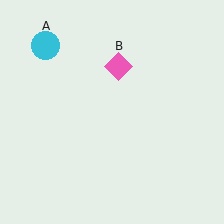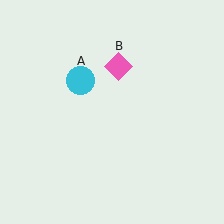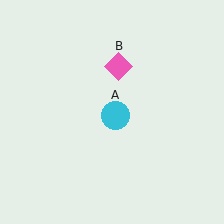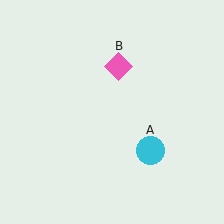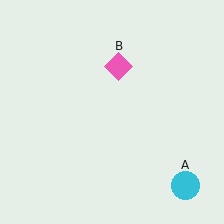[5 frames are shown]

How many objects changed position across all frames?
1 object changed position: cyan circle (object A).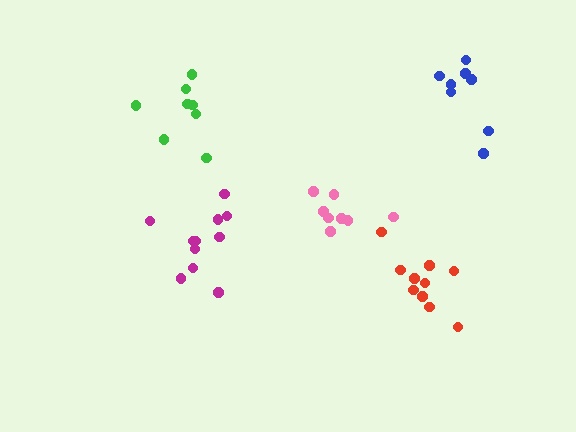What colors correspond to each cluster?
The clusters are colored: red, pink, magenta, blue, green.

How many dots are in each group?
Group 1: 10 dots, Group 2: 8 dots, Group 3: 11 dots, Group 4: 8 dots, Group 5: 8 dots (45 total).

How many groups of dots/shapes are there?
There are 5 groups.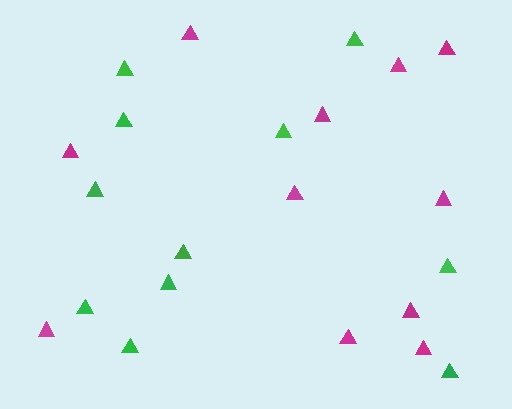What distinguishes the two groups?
There are 2 groups: one group of green triangles (11) and one group of magenta triangles (11).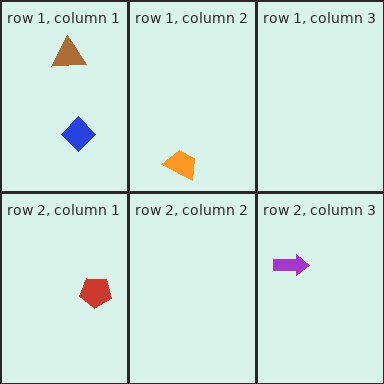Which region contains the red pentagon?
The row 2, column 1 region.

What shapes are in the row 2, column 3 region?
The purple arrow.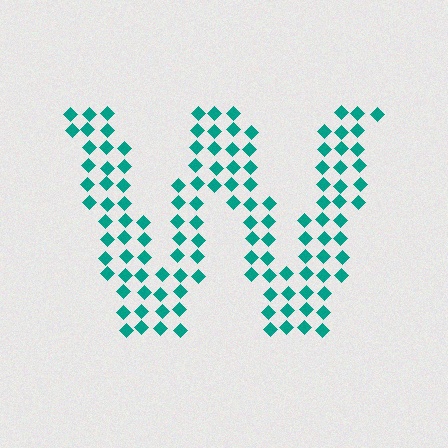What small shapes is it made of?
It is made of small diamonds.